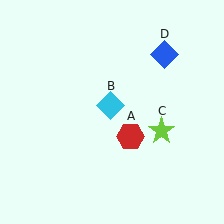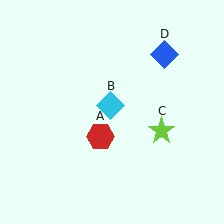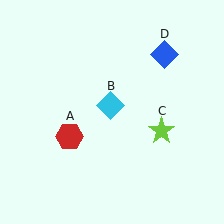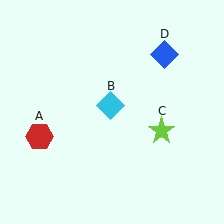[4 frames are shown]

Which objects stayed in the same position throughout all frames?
Cyan diamond (object B) and lime star (object C) and blue diamond (object D) remained stationary.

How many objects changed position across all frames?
1 object changed position: red hexagon (object A).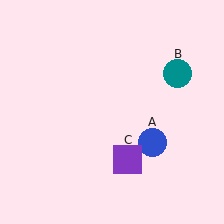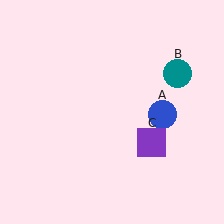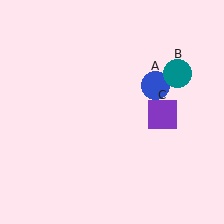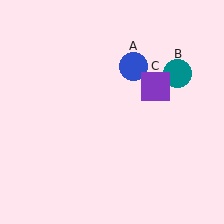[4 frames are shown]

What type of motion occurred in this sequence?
The blue circle (object A), purple square (object C) rotated counterclockwise around the center of the scene.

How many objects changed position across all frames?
2 objects changed position: blue circle (object A), purple square (object C).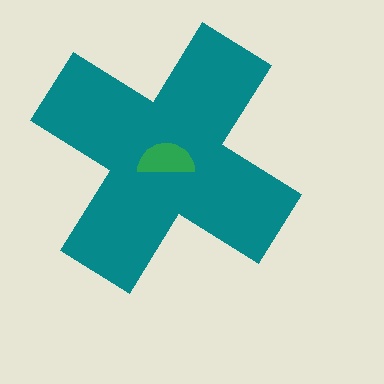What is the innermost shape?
The green semicircle.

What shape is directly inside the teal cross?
The green semicircle.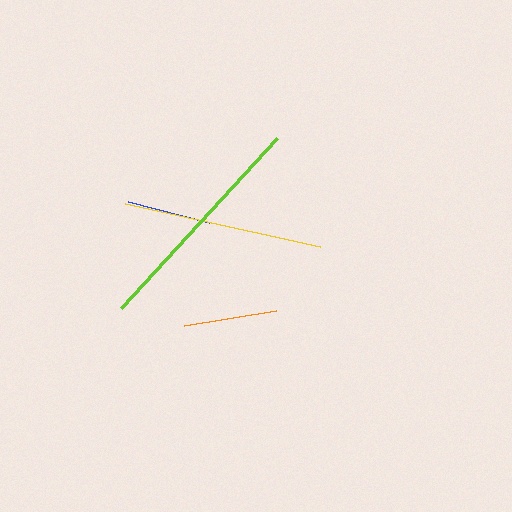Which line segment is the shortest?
The blue line is the shortest at approximately 83 pixels.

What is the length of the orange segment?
The orange segment is approximately 94 pixels long.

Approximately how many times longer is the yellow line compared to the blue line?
The yellow line is approximately 2.4 times the length of the blue line.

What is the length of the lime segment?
The lime segment is approximately 230 pixels long.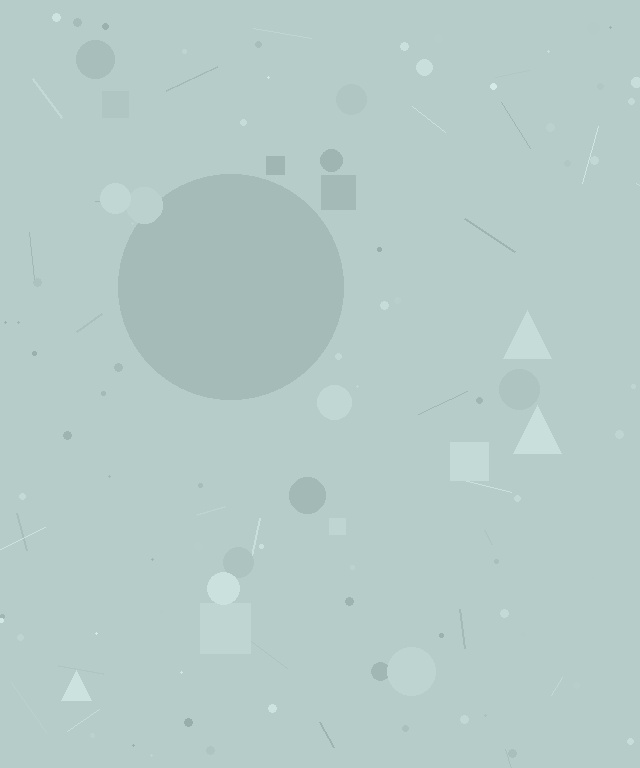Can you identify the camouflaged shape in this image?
The camouflaged shape is a circle.